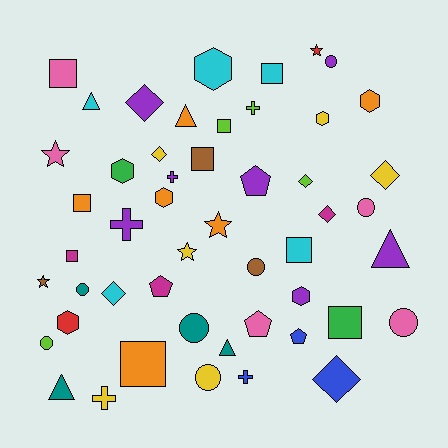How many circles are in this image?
There are 8 circles.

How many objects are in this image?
There are 50 objects.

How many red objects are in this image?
There are 2 red objects.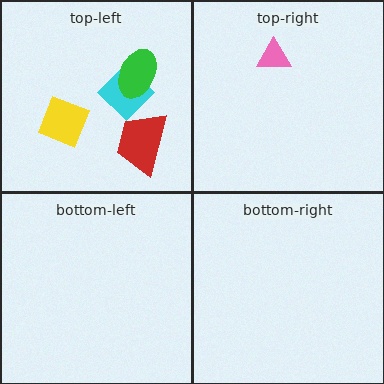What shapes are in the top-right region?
The pink triangle.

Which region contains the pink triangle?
The top-right region.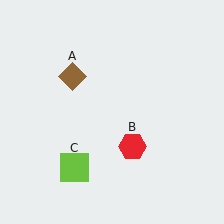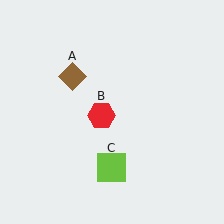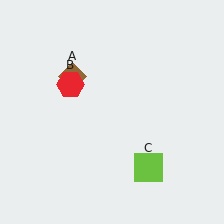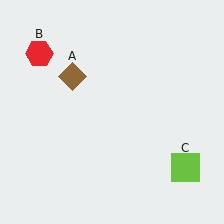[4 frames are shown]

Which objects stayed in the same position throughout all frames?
Brown diamond (object A) remained stationary.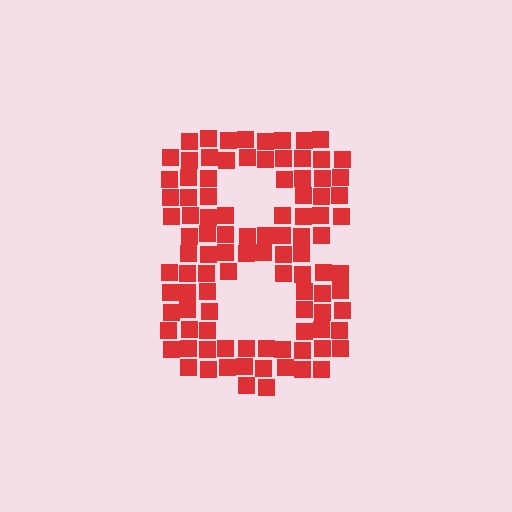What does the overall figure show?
The overall figure shows the digit 8.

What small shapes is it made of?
It is made of small squares.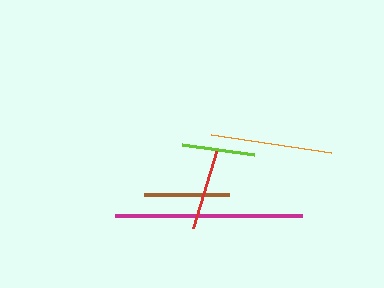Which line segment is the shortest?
The lime line is the shortest at approximately 73 pixels.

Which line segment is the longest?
The magenta line is the longest at approximately 186 pixels.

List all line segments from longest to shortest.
From longest to shortest: magenta, orange, brown, red, lime.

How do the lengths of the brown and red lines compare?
The brown and red lines are approximately the same length.